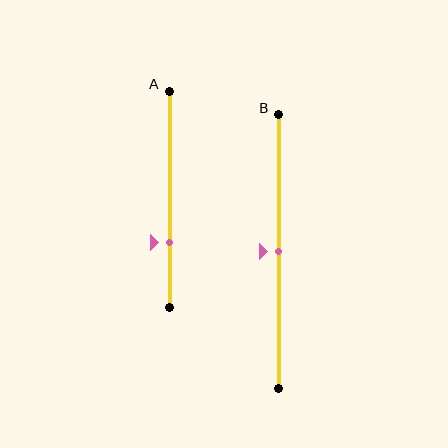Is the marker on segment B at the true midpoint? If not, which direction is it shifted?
Yes, the marker on segment B is at the true midpoint.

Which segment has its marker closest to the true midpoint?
Segment B has its marker closest to the true midpoint.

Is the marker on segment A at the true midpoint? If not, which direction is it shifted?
No, the marker on segment A is shifted downward by about 20% of the segment length.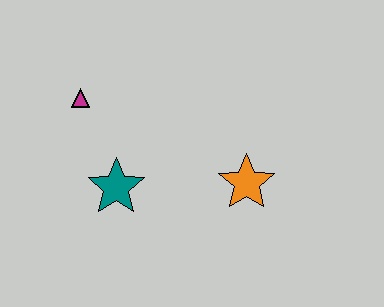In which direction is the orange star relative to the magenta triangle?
The orange star is to the right of the magenta triangle.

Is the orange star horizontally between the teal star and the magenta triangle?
No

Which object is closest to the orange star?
The teal star is closest to the orange star.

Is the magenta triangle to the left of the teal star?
Yes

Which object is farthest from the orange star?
The magenta triangle is farthest from the orange star.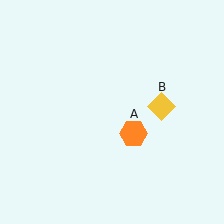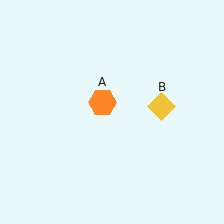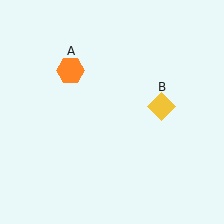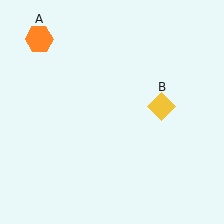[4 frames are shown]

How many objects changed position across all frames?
1 object changed position: orange hexagon (object A).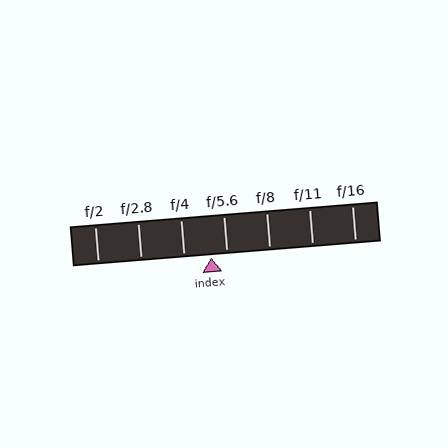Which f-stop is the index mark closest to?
The index mark is closest to f/5.6.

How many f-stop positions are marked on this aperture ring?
There are 7 f-stop positions marked.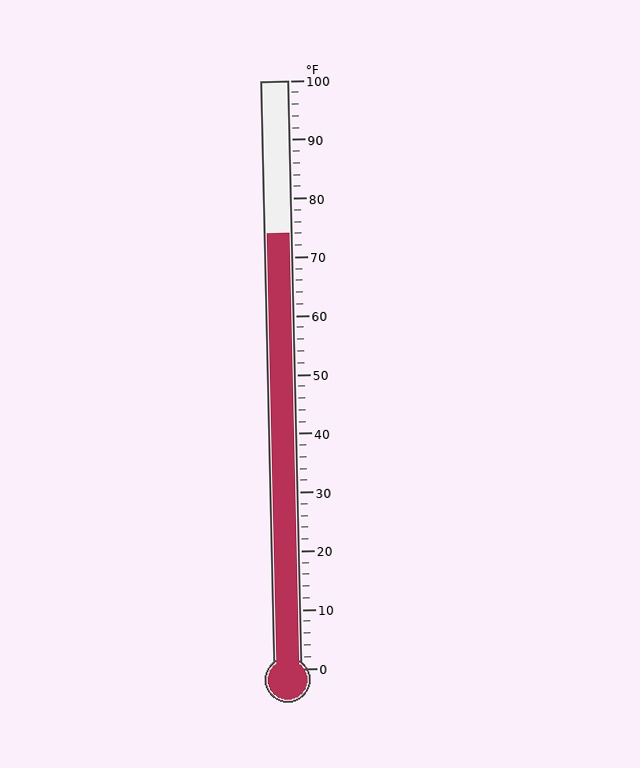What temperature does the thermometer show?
The thermometer shows approximately 74°F.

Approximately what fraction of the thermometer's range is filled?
The thermometer is filled to approximately 75% of its range.